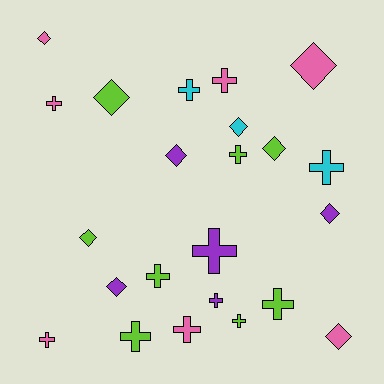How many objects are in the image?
There are 23 objects.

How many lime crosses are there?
There are 5 lime crosses.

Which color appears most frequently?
Lime, with 8 objects.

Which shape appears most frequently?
Cross, with 13 objects.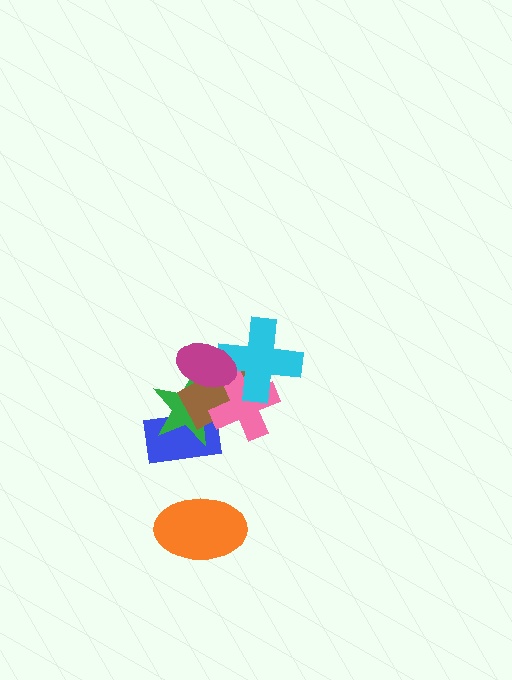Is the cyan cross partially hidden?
Yes, it is partially covered by another shape.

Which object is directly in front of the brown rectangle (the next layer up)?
The pink cross is directly in front of the brown rectangle.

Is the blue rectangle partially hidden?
Yes, it is partially covered by another shape.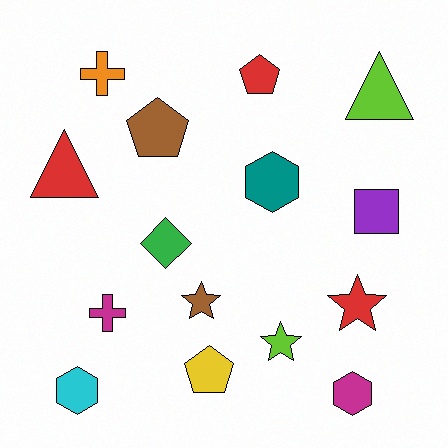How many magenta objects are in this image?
There are 2 magenta objects.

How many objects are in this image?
There are 15 objects.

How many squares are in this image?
There is 1 square.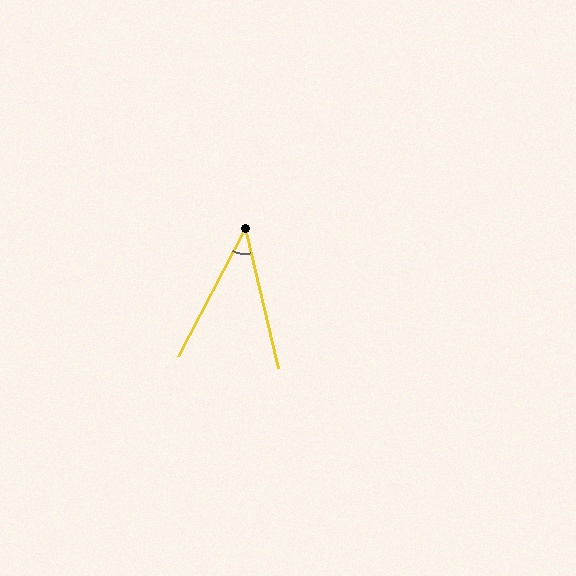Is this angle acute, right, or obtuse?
It is acute.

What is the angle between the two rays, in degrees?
Approximately 41 degrees.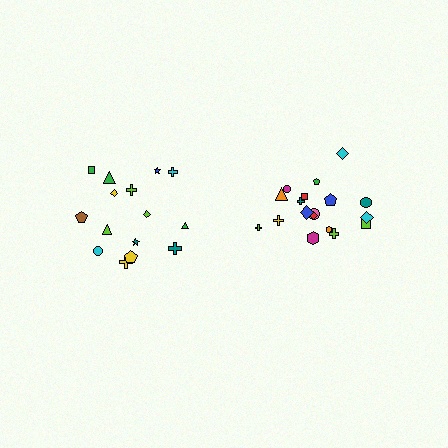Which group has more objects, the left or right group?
The right group.